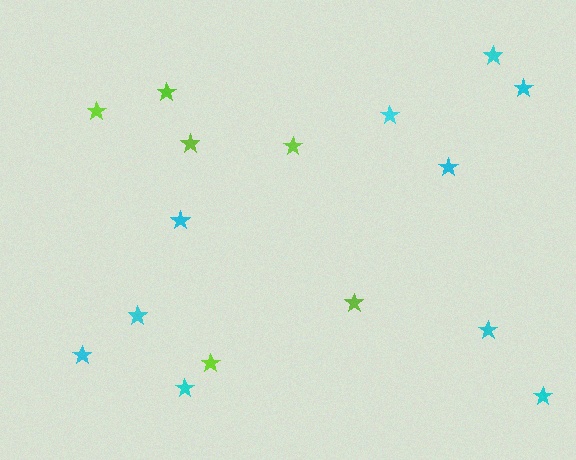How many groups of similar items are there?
There are 2 groups: one group of lime stars (6) and one group of cyan stars (10).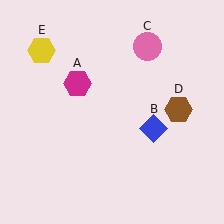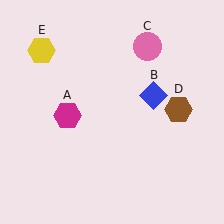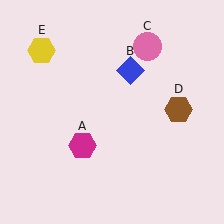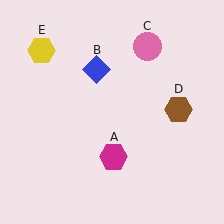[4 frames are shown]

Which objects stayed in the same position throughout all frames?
Pink circle (object C) and brown hexagon (object D) and yellow hexagon (object E) remained stationary.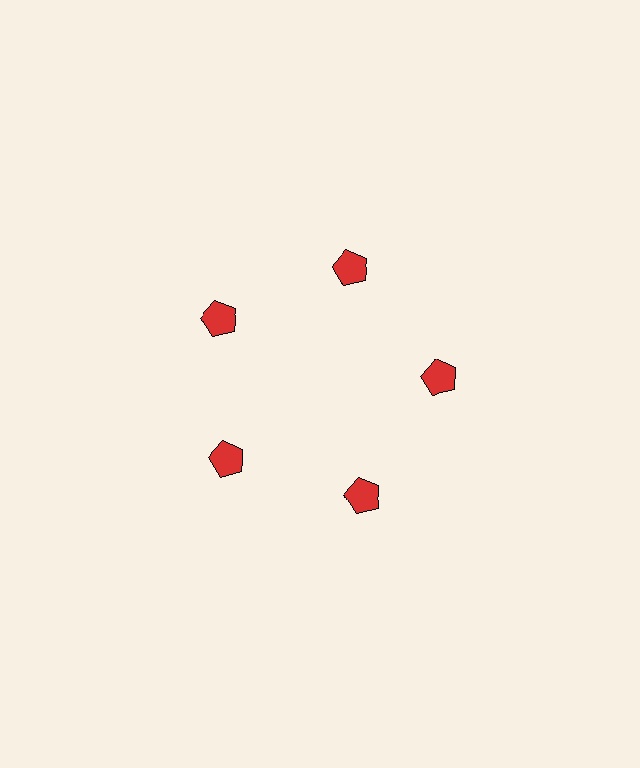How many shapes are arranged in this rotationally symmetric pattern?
There are 5 shapes, arranged in 5 groups of 1.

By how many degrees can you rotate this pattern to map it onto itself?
The pattern maps onto itself every 72 degrees of rotation.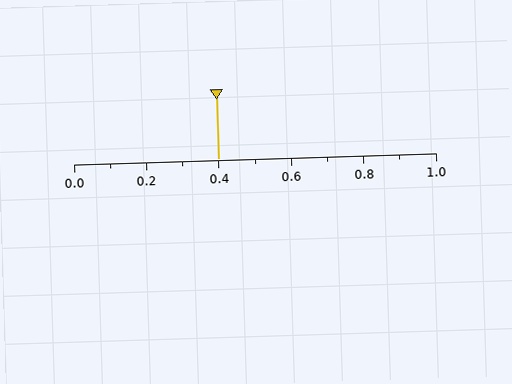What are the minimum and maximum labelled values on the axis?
The axis runs from 0.0 to 1.0.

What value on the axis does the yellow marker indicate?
The marker indicates approximately 0.4.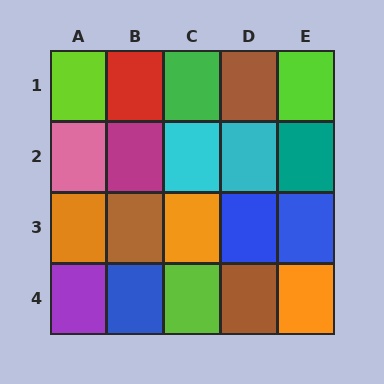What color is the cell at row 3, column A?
Orange.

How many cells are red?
1 cell is red.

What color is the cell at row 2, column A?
Pink.